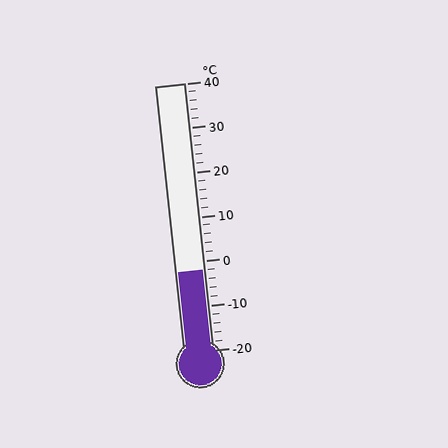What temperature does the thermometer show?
The thermometer shows approximately -2°C.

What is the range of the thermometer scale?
The thermometer scale ranges from -20°C to 40°C.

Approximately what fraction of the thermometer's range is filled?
The thermometer is filled to approximately 30% of its range.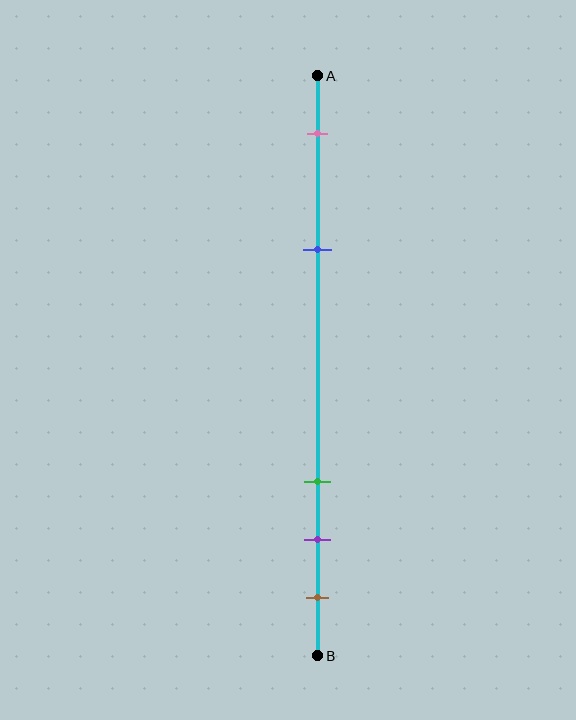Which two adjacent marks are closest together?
The purple and brown marks are the closest adjacent pair.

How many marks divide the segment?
There are 5 marks dividing the segment.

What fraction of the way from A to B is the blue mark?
The blue mark is approximately 30% (0.3) of the way from A to B.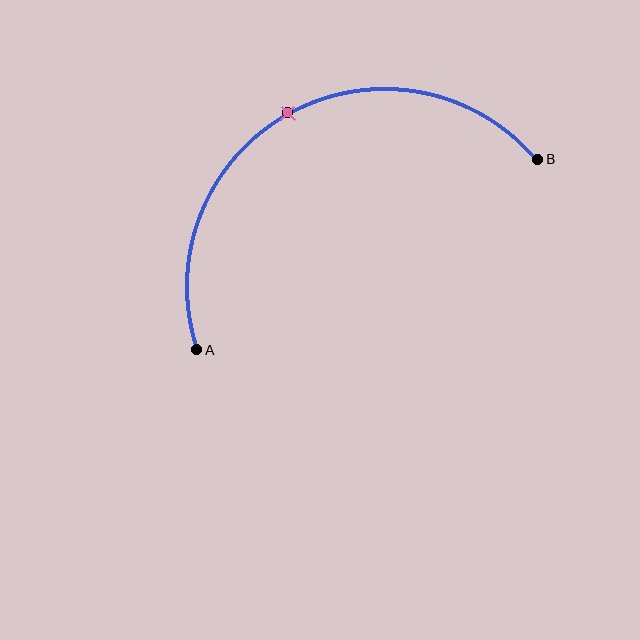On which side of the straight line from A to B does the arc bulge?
The arc bulges above the straight line connecting A and B.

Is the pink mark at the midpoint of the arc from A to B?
Yes. The pink mark lies on the arc at equal arc-length from both A and B — it is the arc midpoint.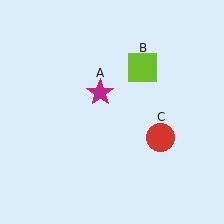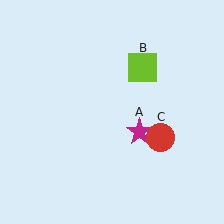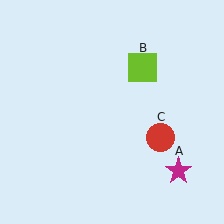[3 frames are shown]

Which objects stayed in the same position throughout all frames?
Lime square (object B) and red circle (object C) remained stationary.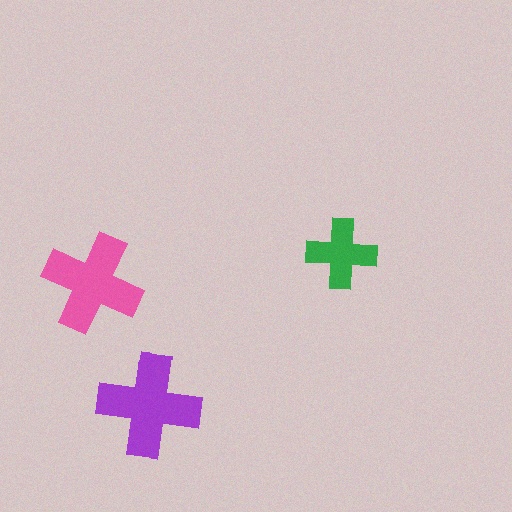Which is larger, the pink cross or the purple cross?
The purple one.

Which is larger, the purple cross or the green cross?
The purple one.